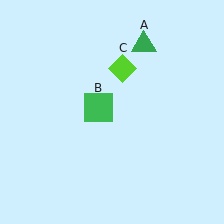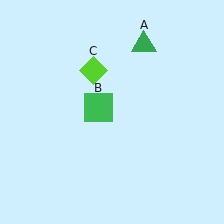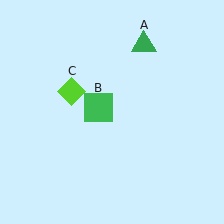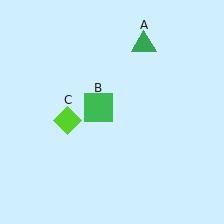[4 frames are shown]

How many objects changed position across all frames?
1 object changed position: lime diamond (object C).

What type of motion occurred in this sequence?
The lime diamond (object C) rotated counterclockwise around the center of the scene.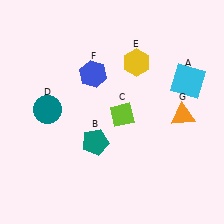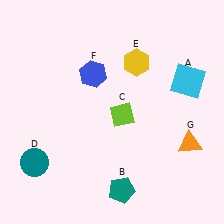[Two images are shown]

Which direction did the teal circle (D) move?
The teal circle (D) moved down.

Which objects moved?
The objects that moved are: the teal pentagon (B), the teal circle (D), the orange triangle (G).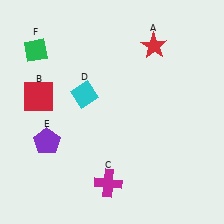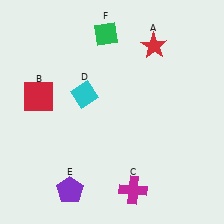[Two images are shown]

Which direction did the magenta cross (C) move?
The magenta cross (C) moved right.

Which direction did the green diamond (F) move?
The green diamond (F) moved right.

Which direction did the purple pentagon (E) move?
The purple pentagon (E) moved down.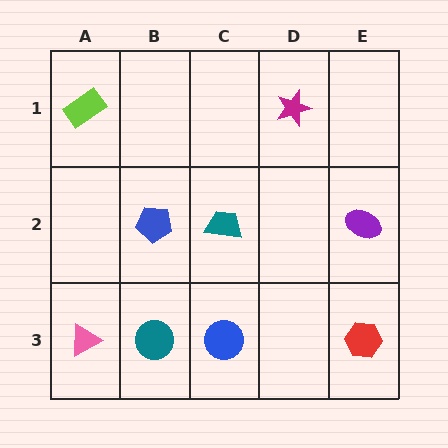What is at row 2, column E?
A purple ellipse.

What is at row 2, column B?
A blue pentagon.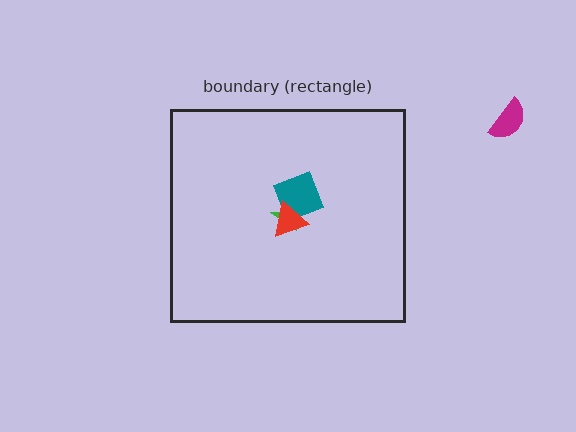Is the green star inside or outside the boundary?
Inside.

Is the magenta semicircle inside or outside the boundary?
Outside.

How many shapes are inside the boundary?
3 inside, 1 outside.